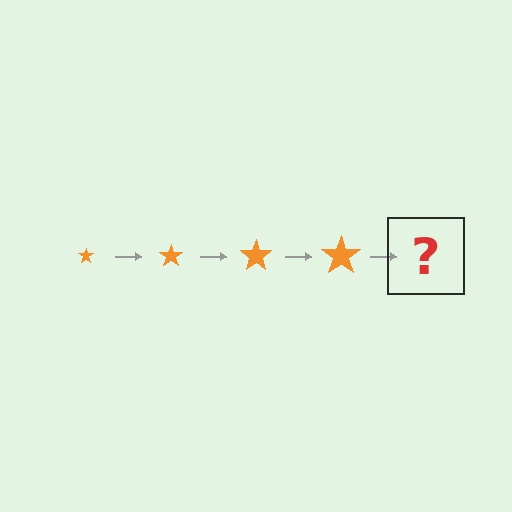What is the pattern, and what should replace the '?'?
The pattern is that the star gets progressively larger each step. The '?' should be an orange star, larger than the previous one.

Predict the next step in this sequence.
The next step is an orange star, larger than the previous one.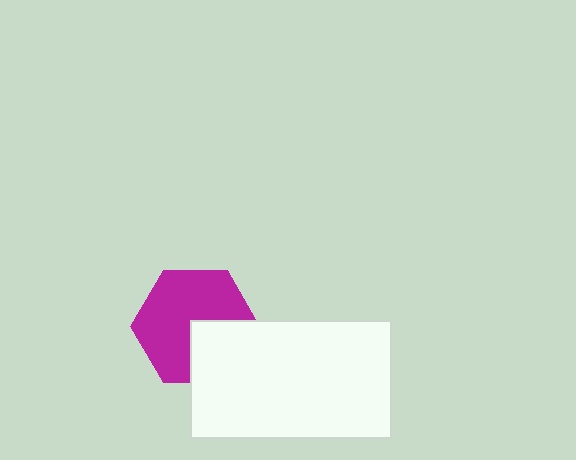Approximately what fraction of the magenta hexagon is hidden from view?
Roughly 32% of the magenta hexagon is hidden behind the white rectangle.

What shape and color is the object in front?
The object in front is a white rectangle.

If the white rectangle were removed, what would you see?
You would see the complete magenta hexagon.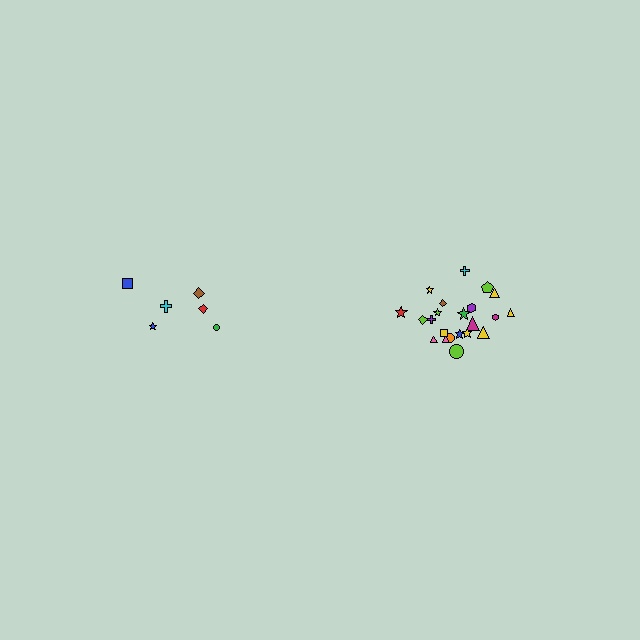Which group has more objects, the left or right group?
The right group.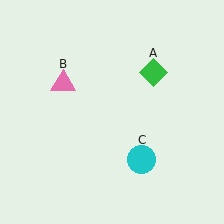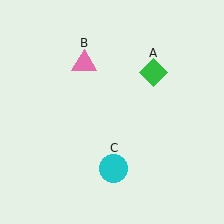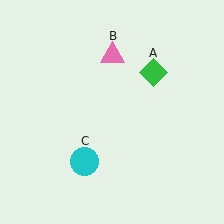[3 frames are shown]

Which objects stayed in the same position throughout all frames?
Green diamond (object A) remained stationary.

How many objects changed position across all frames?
2 objects changed position: pink triangle (object B), cyan circle (object C).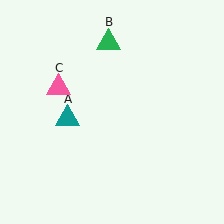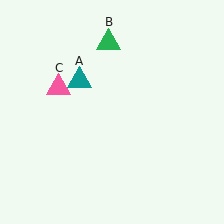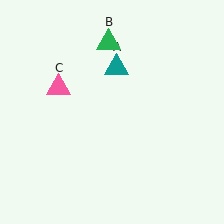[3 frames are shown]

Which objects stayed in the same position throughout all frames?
Green triangle (object B) and pink triangle (object C) remained stationary.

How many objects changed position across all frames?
1 object changed position: teal triangle (object A).